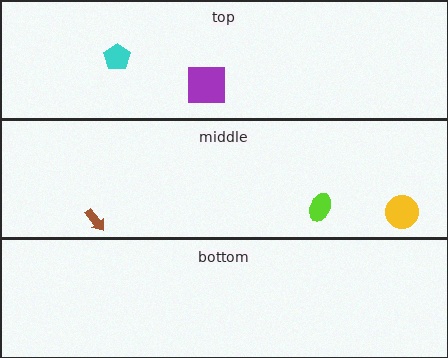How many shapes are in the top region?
2.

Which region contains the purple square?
The top region.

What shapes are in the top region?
The purple square, the cyan pentagon.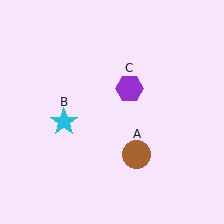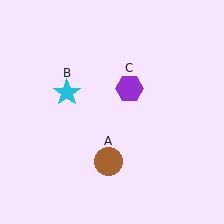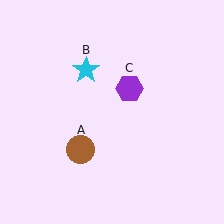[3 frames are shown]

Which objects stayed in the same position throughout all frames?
Purple hexagon (object C) remained stationary.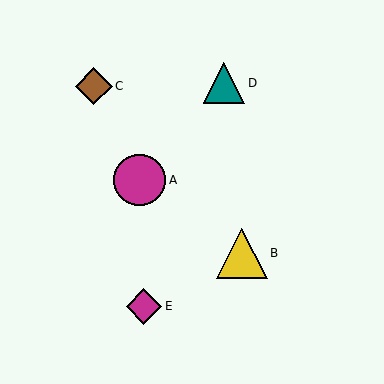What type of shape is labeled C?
Shape C is a brown diamond.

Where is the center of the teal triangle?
The center of the teal triangle is at (224, 83).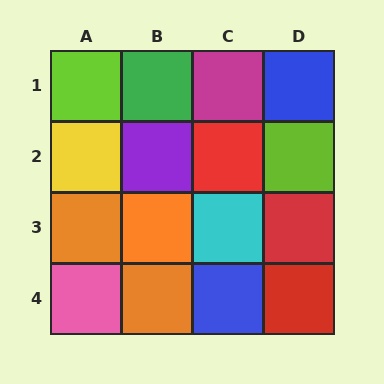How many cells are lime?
2 cells are lime.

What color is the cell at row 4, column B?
Orange.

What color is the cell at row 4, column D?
Red.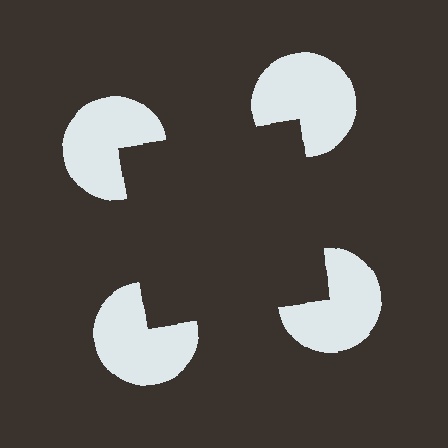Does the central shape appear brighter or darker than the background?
It typically appears slightly darker than the background, even though no actual brightness change is drawn.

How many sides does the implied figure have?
4 sides.